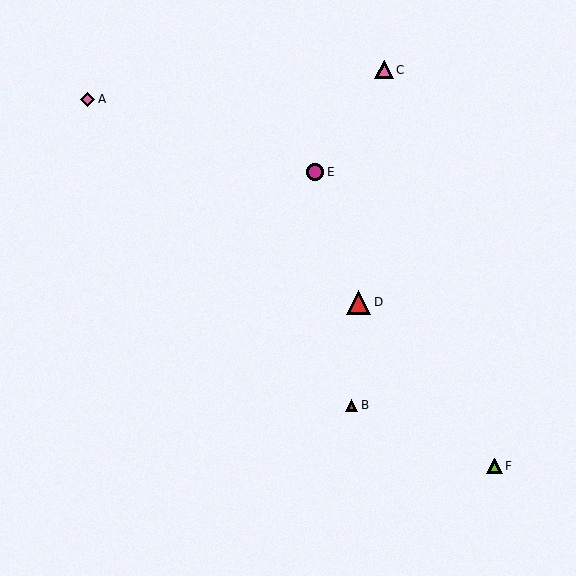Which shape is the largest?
The red triangle (labeled D) is the largest.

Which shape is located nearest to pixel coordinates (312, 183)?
The magenta circle (labeled E) at (315, 172) is nearest to that location.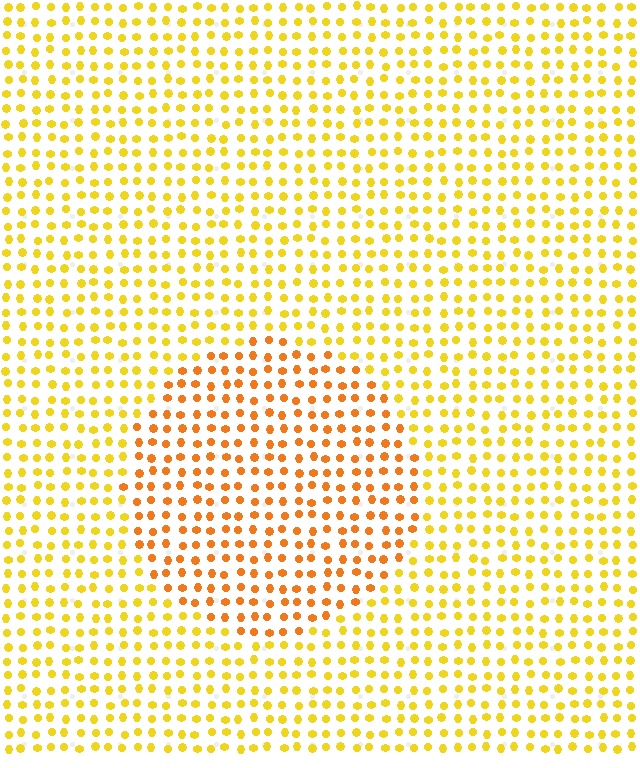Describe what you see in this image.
The image is filled with small yellow elements in a uniform arrangement. A circle-shaped region is visible where the elements are tinted to a slightly different hue, forming a subtle color boundary.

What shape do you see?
I see a circle.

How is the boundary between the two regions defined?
The boundary is defined purely by a slight shift in hue (about 27 degrees). Spacing, size, and orientation are identical on both sides.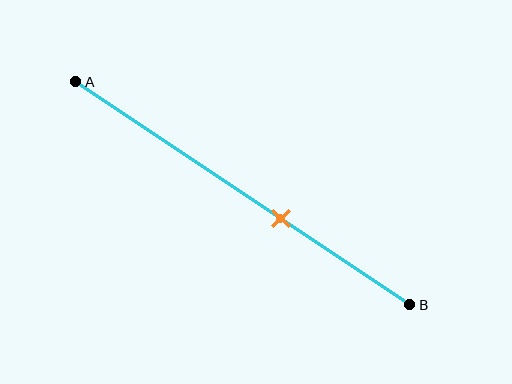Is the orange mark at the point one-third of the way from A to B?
No, the mark is at about 60% from A, not at the 33% one-third point.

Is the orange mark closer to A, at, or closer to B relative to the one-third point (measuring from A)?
The orange mark is closer to point B than the one-third point of segment AB.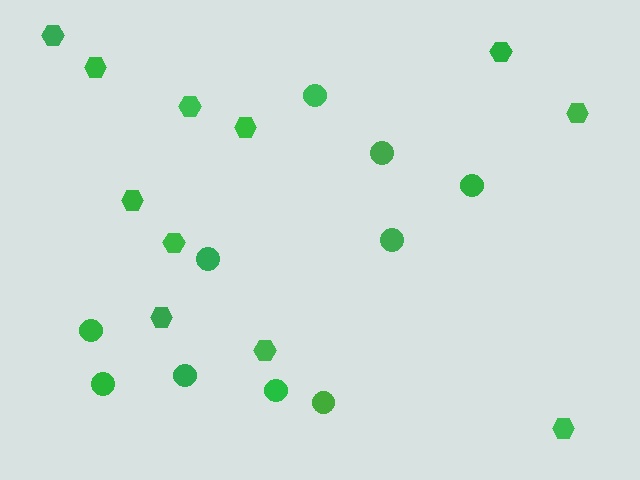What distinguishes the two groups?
There are 2 groups: one group of circles (10) and one group of hexagons (11).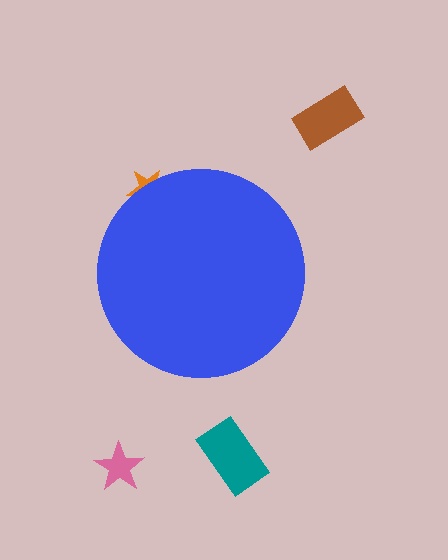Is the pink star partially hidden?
No, the pink star is fully visible.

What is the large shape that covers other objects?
A blue circle.